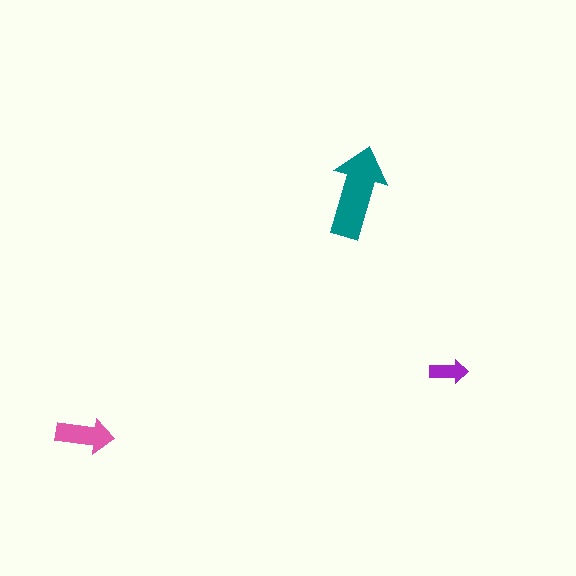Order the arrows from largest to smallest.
the teal one, the pink one, the purple one.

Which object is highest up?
The teal arrow is topmost.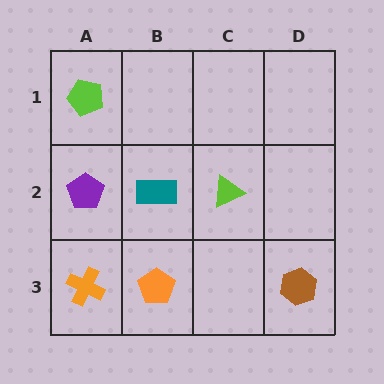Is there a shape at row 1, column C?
No, that cell is empty.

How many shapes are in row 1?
1 shape.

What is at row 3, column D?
A brown hexagon.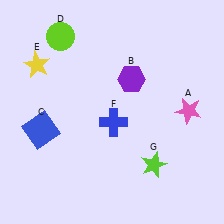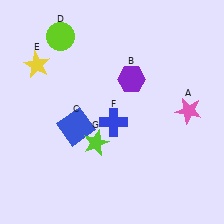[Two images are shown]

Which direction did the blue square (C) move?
The blue square (C) moved right.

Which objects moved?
The objects that moved are: the blue square (C), the lime star (G).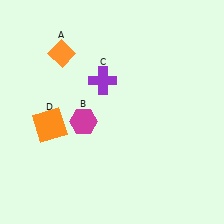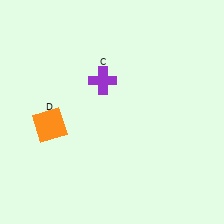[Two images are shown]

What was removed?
The orange diamond (A), the magenta hexagon (B) were removed in Image 2.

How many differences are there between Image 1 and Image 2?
There are 2 differences between the two images.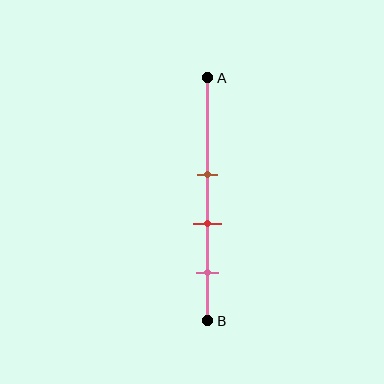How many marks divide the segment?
There are 3 marks dividing the segment.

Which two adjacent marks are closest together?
The brown and red marks are the closest adjacent pair.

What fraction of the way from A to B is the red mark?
The red mark is approximately 60% (0.6) of the way from A to B.